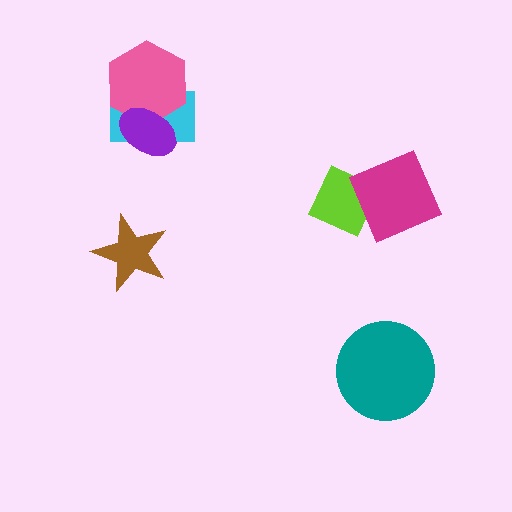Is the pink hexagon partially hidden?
Yes, it is partially covered by another shape.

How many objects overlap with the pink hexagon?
2 objects overlap with the pink hexagon.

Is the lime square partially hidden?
Yes, it is partially covered by another shape.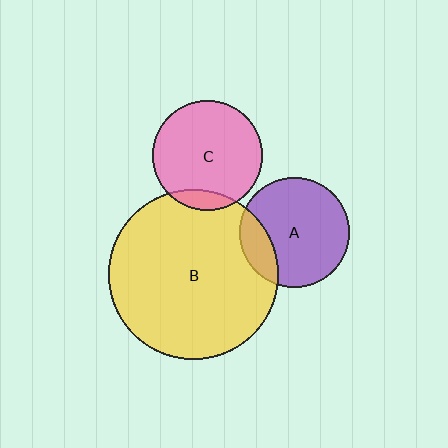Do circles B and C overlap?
Yes.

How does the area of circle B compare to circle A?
Approximately 2.4 times.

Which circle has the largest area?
Circle B (yellow).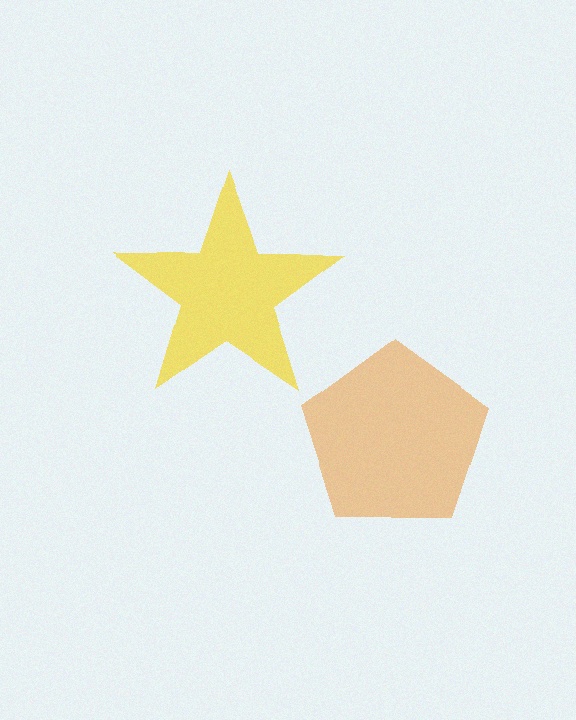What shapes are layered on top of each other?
The layered shapes are: a yellow star, an orange pentagon.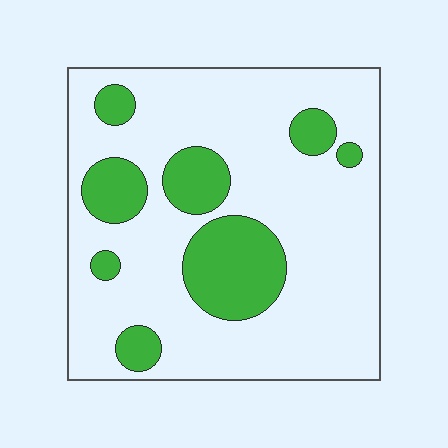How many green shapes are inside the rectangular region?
8.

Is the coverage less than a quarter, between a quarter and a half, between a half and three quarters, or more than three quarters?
Less than a quarter.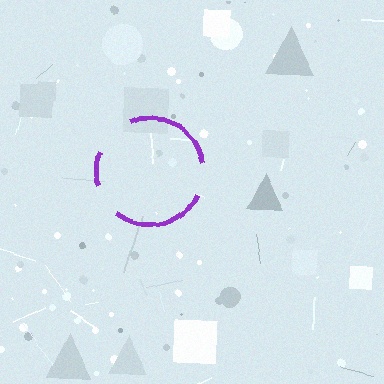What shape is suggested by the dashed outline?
The dashed outline suggests a circle.